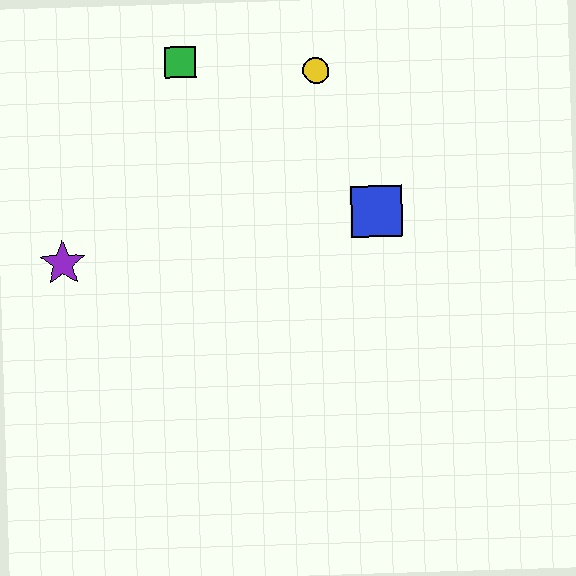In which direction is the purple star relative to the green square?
The purple star is below the green square.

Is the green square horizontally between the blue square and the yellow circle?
No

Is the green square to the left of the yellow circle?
Yes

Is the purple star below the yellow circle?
Yes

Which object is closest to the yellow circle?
The green square is closest to the yellow circle.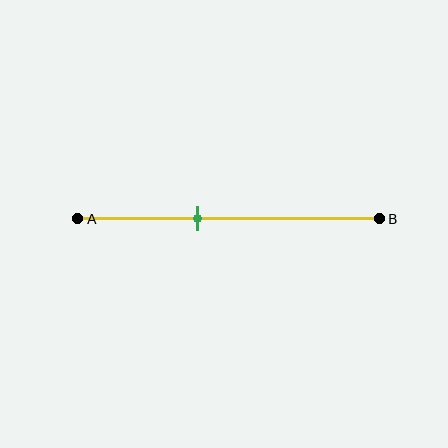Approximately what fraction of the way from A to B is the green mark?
The green mark is approximately 40% of the way from A to B.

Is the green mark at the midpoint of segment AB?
No, the mark is at about 40% from A, not at the 50% midpoint.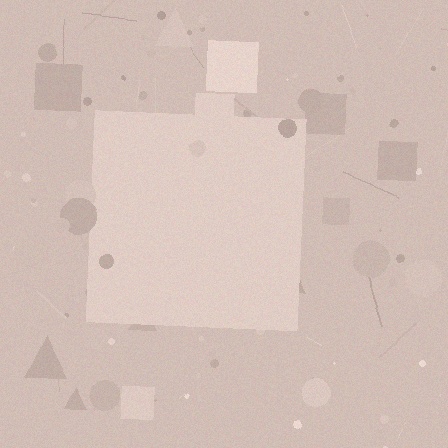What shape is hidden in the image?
A square is hidden in the image.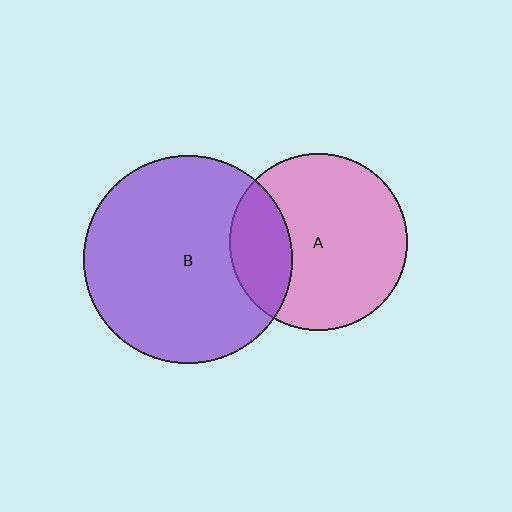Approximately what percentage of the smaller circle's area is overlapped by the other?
Approximately 25%.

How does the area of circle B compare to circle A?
Approximately 1.4 times.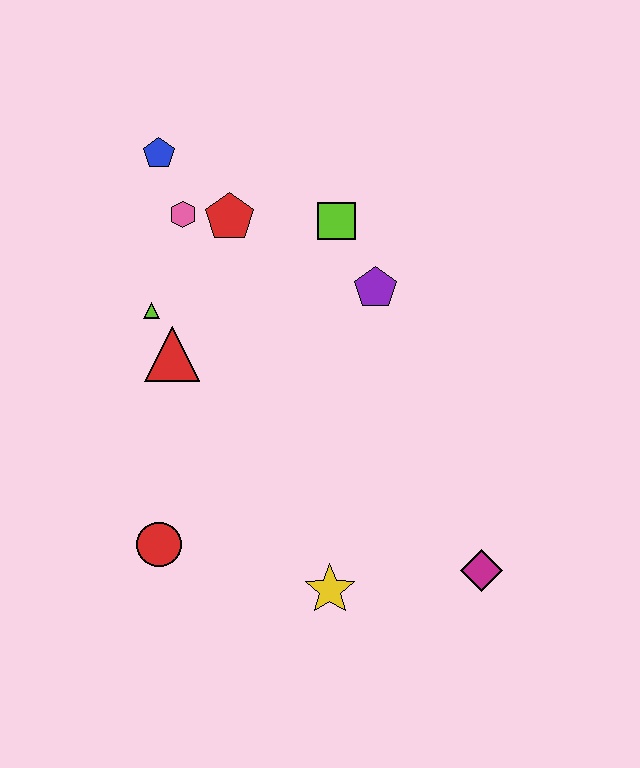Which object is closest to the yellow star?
The magenta diamond is closest to the yellow star.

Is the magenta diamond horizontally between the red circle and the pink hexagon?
No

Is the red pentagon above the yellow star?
Yes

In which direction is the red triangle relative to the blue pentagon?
The red triangle is below the blue pentagon.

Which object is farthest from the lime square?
The magenta diamond is farthest from the lime square.